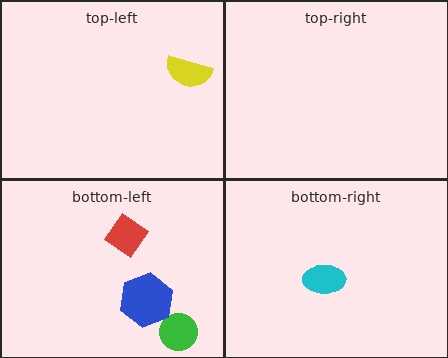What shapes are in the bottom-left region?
The red diamond, the green circle, the blue hexagon.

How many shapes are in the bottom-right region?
1.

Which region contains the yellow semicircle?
The top-left region.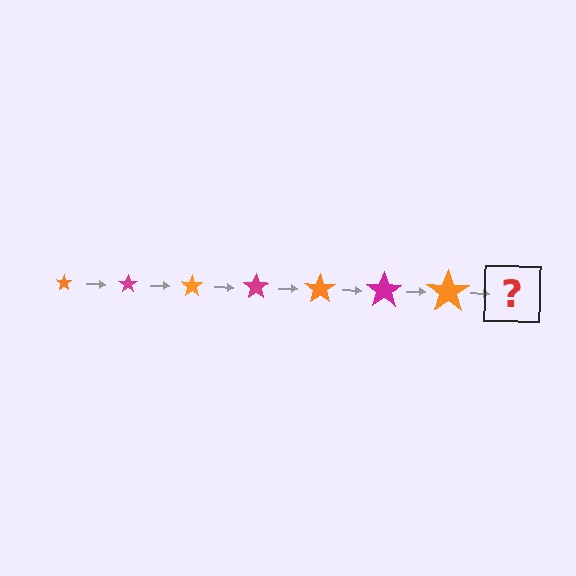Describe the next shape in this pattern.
It should be a magenta star, larger than the previous one.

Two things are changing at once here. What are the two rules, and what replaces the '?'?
The two rules are that the star grows larger each step and the color cycles through orange and magenta. The '?' should be a magenta star, larger than the previous one.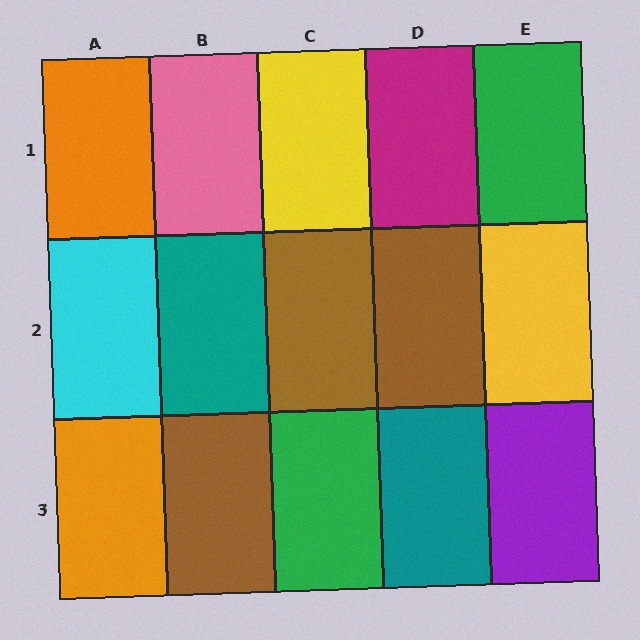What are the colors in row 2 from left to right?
Cyan, teal, brown, brown, yellow.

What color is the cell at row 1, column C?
Yellow.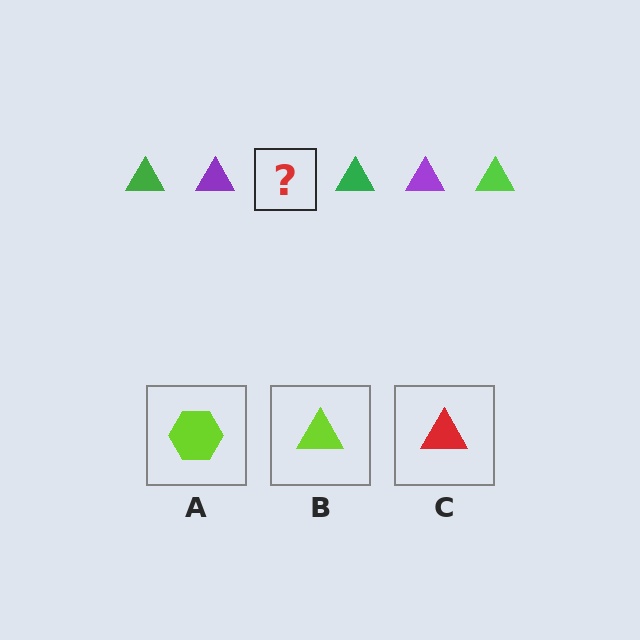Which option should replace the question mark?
Option B.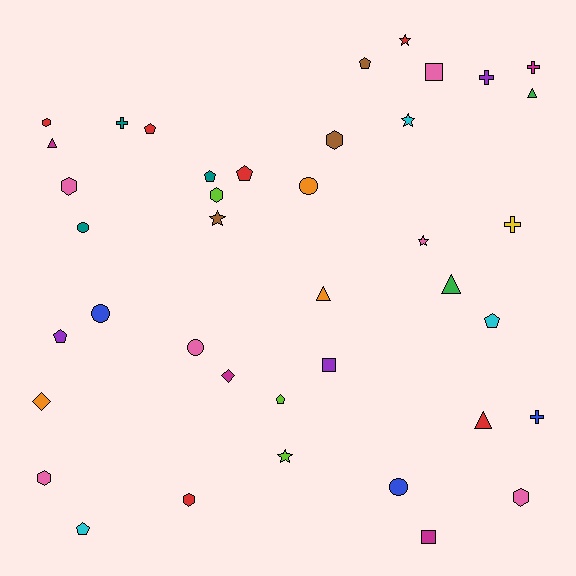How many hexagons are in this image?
There are 7 hexagons.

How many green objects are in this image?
There are 2 green objects.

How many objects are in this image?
There are 40 objects.